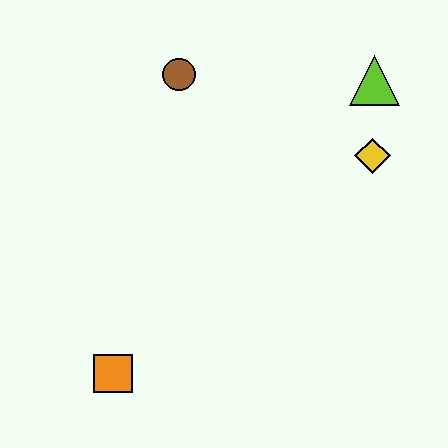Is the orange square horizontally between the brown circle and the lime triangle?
No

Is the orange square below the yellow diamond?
Yes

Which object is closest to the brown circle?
The lime triangle is closest to the brown circle.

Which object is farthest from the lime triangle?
The orange square is farthest from the lime triangle.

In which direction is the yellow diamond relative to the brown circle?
The yellow diamond is to the right of the brown circle.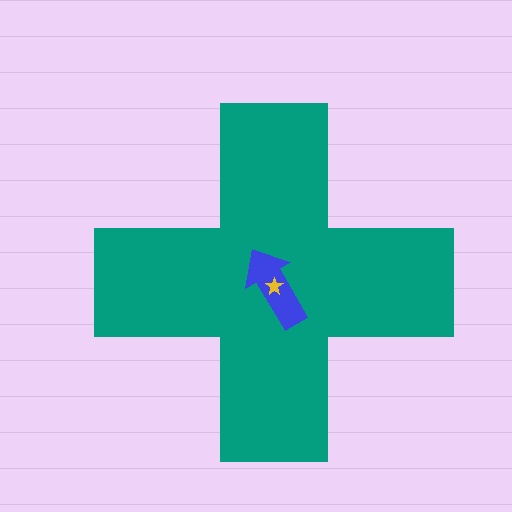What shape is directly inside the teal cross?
The blue arrow.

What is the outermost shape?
The teal cross.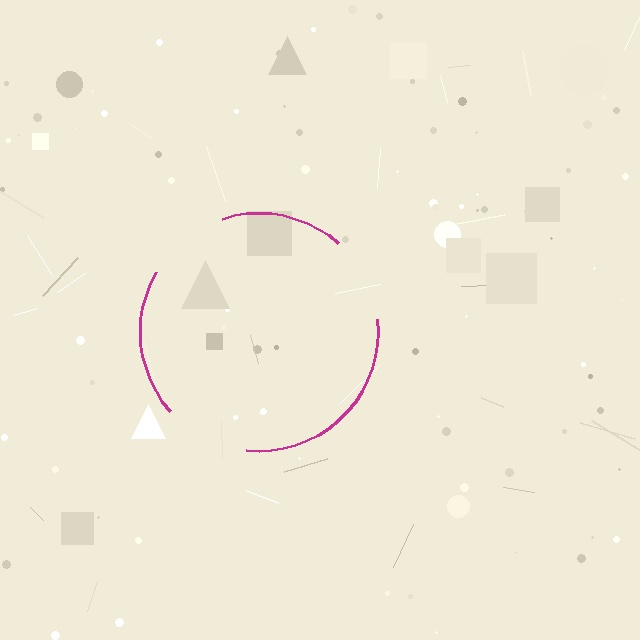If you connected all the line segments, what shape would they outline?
They would outline a circle.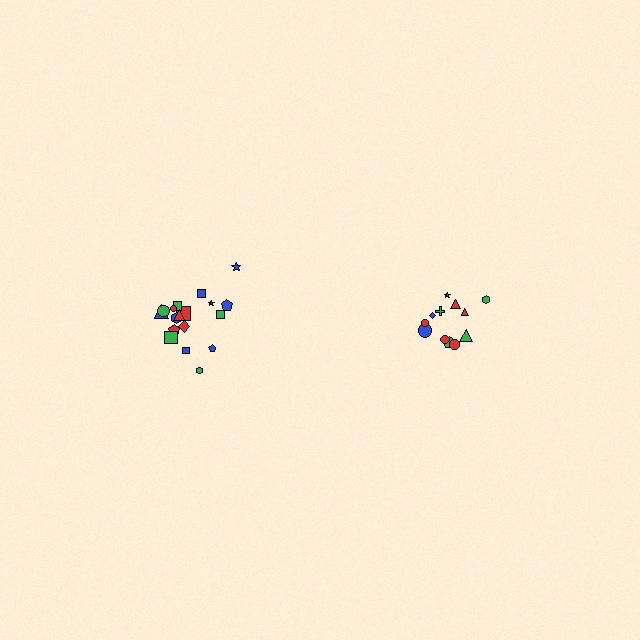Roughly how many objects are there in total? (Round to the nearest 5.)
Roughly 30 objects in total.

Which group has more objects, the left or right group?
The left group.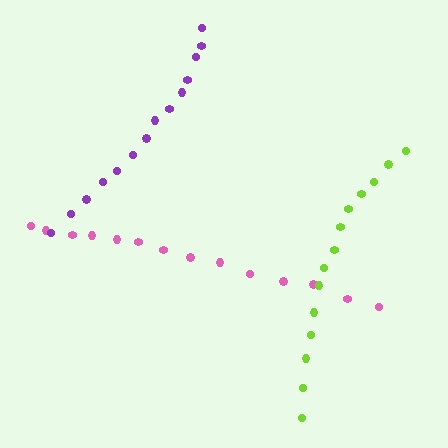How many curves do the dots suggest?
There are 3 distinct paths.